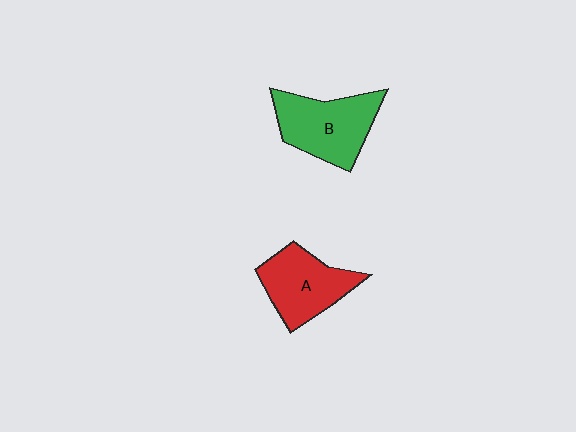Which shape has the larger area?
Shape B (green).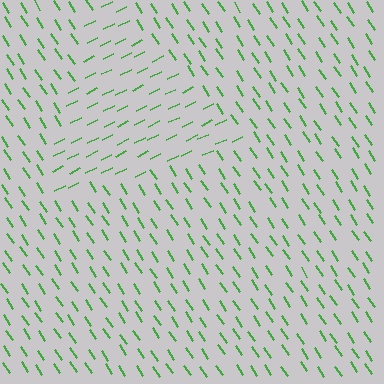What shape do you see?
I see a triangle.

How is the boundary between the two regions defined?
The boundary is defined purely by a change in line orientation (approximately 83 degrees difference). All lines are the same color and thickness.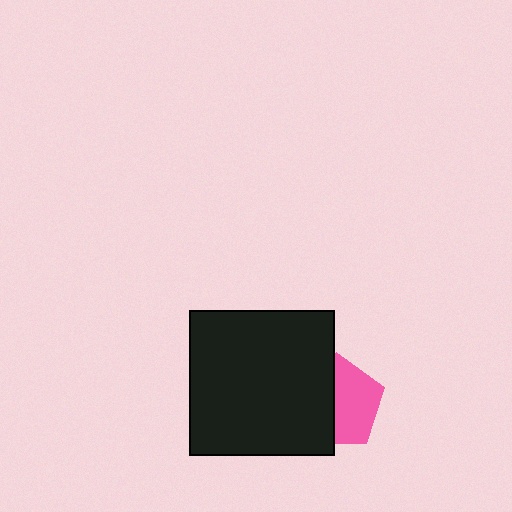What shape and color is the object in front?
The object in front is a black square.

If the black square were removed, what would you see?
You would see the complete pink pentagon.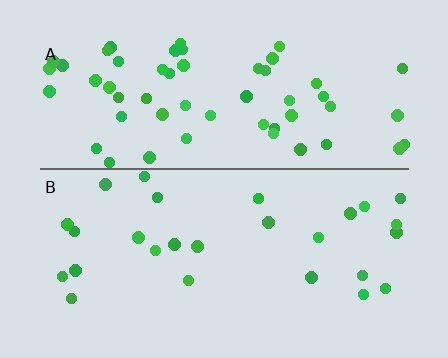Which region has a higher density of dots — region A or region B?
A (the top).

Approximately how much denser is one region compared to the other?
Approximately 2.1× — region A over region B.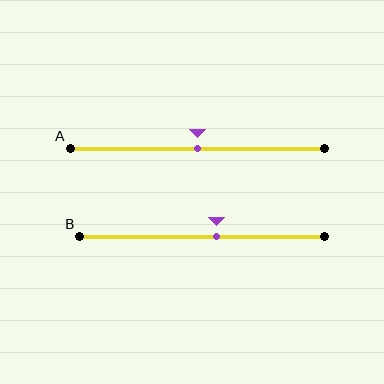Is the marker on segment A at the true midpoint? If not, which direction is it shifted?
Yes, the marker on segment A is at the true midpoint.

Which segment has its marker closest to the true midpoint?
Segment A has its marker closest to the true midpoint.